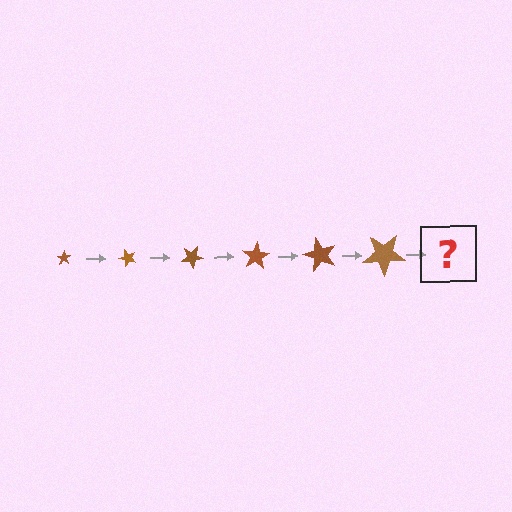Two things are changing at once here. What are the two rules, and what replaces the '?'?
The two rules are that the star grows larger each step and it rotates 50 degrees each step. The '?' should be a star, larger than the previous one and rotated 300 degrees from the start.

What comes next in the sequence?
The next element should be a star, larger than the previous one and rotated 300 degrees from the start.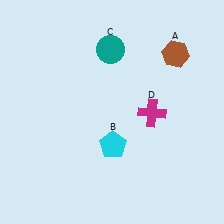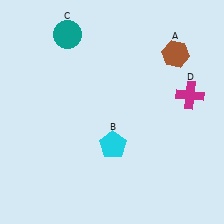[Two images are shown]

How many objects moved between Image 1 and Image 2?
2 objects moved between the two images.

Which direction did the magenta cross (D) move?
The magenta cross (D) moved right.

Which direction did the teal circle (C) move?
The teal circle (C) moved left.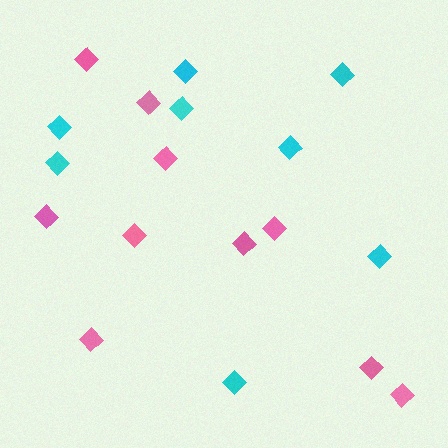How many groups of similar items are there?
There are 2 groups: one group of cyan diamonds (8) and one group of pink diamonds (10).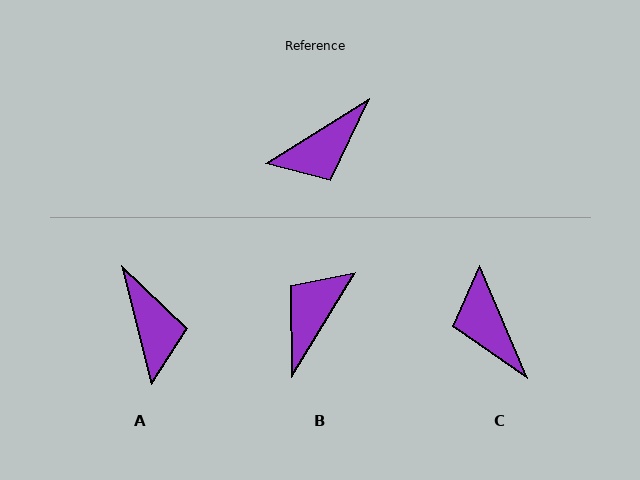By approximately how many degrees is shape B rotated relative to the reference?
Approximately 154 degrees clockwise.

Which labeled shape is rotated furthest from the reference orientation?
B, about 154 degrees away.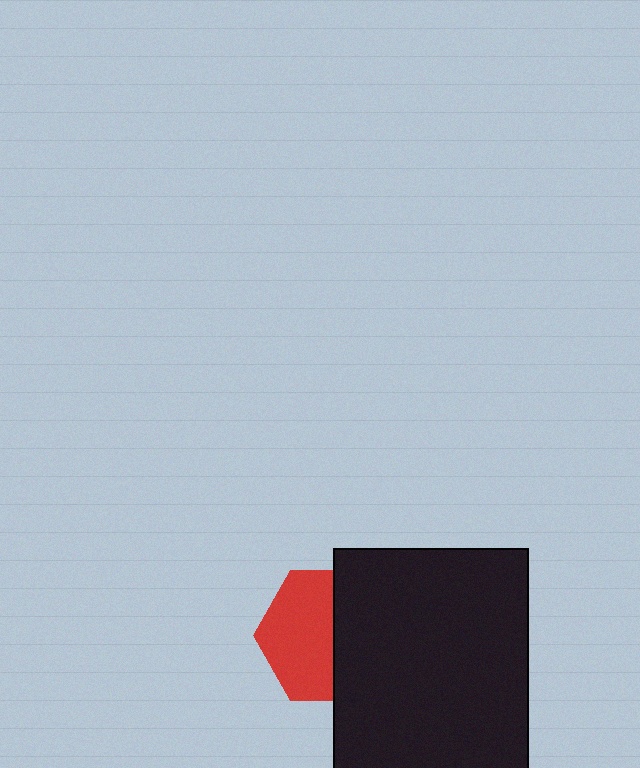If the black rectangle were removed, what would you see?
You would see the complete red hexagon.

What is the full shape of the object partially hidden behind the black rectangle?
The partially hidden object is a red hexagon.